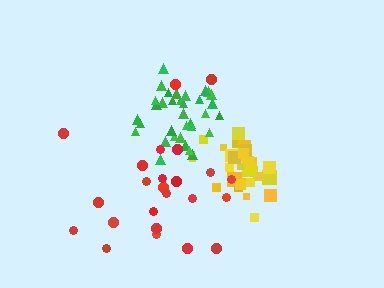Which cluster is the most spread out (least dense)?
Red.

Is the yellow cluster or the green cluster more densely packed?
Yellow.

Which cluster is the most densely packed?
Yellow.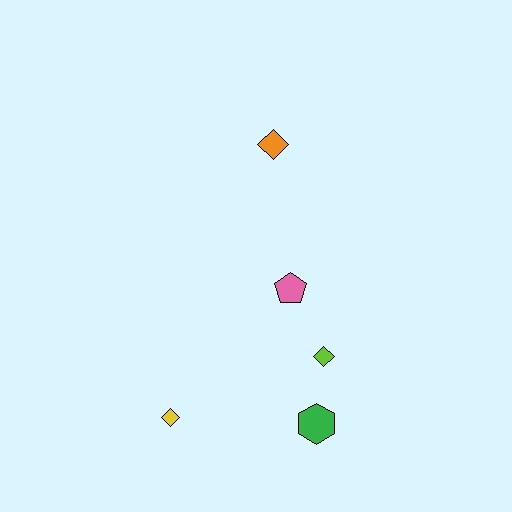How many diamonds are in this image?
There are 3 diamonds.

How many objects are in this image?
There are 5 objects.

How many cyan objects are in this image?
There are no cyan objects.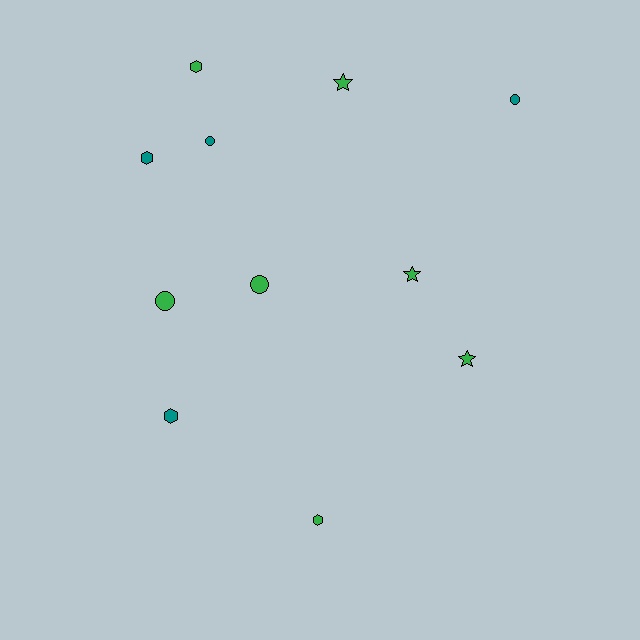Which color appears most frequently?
Green, with 7 objects.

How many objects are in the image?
There are 11 objects.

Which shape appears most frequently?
Hexagon, with 4 objects.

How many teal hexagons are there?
There are 2 teal hexagons.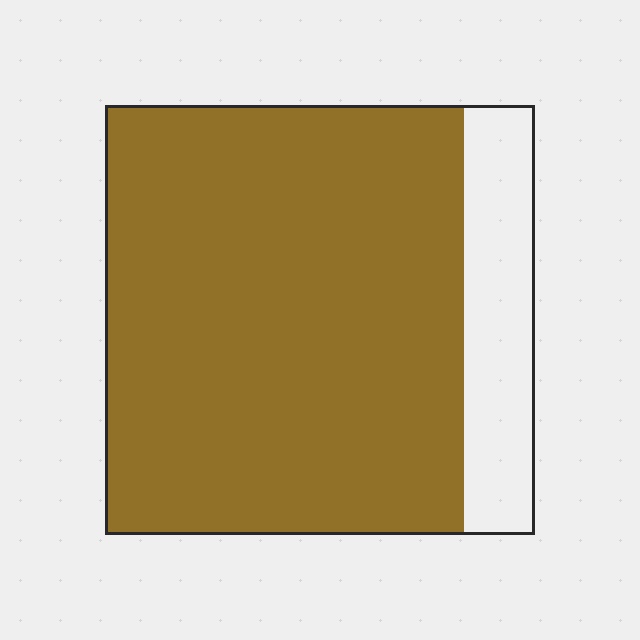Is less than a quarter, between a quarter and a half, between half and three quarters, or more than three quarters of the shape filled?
More than three quarters.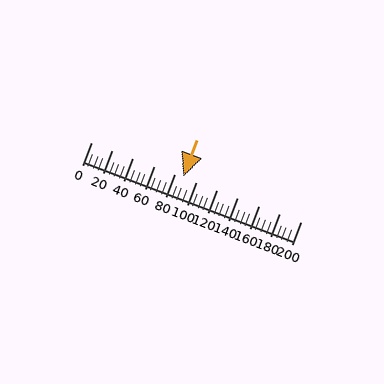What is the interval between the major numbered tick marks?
The major tick marks are spaced 20 units apart.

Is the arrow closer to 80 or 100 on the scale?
The arrow is closer to 80.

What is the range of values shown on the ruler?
The ruler shows values from 0 to 200.